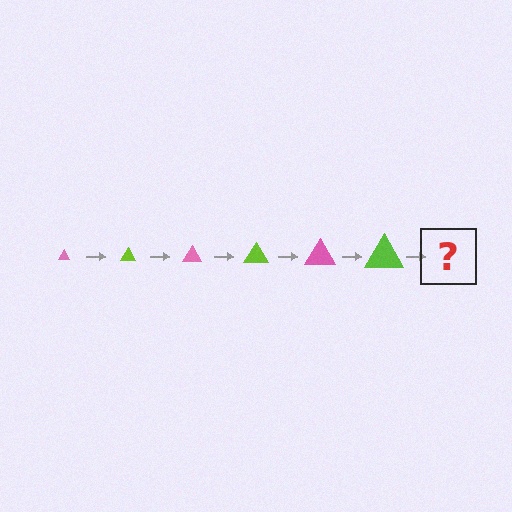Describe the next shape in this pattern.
It should be a pink triangle, larger than the previous one.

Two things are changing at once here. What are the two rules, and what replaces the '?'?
The two rules are that the triangle grows larger each step and the color cycles through pink and lime. The '?' should be a pink triangle, larger than the previous one.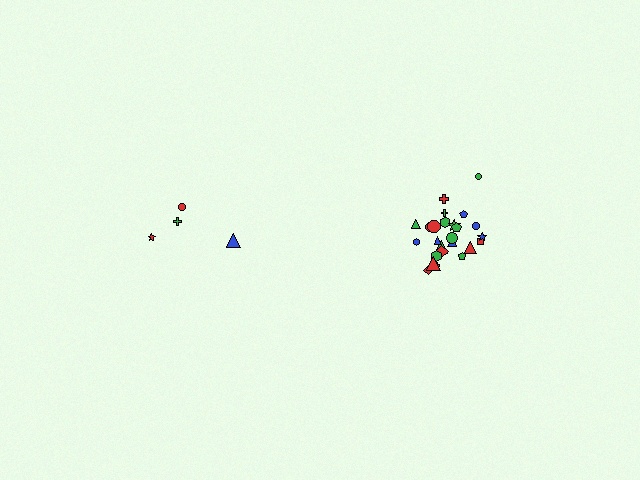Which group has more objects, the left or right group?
The right group.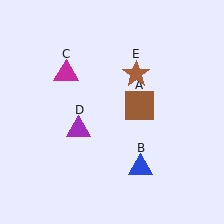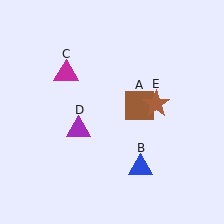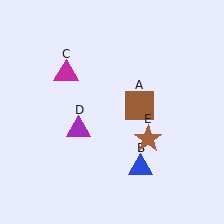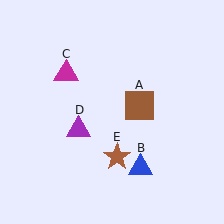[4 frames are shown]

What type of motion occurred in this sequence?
The brown star (object E) rotated clockwise around the center of the scene.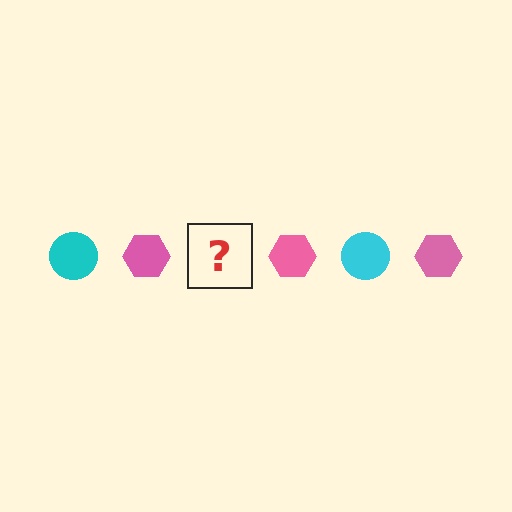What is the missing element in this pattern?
The missing element is a cyan circle.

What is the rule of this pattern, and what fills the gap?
The rule is that the pattern alternates between cyan circle and pink hexagon. The gap should be filled with a cyan circle.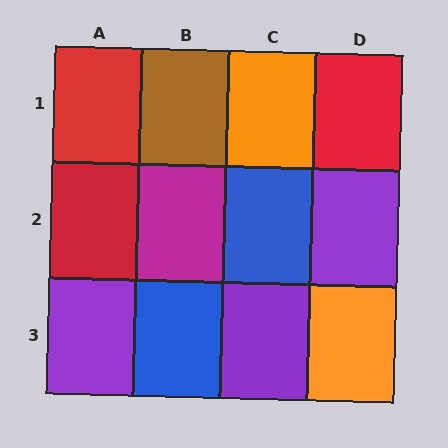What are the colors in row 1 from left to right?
Red, brown, orange, red.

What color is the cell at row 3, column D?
Orange.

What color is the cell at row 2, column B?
Magenta.